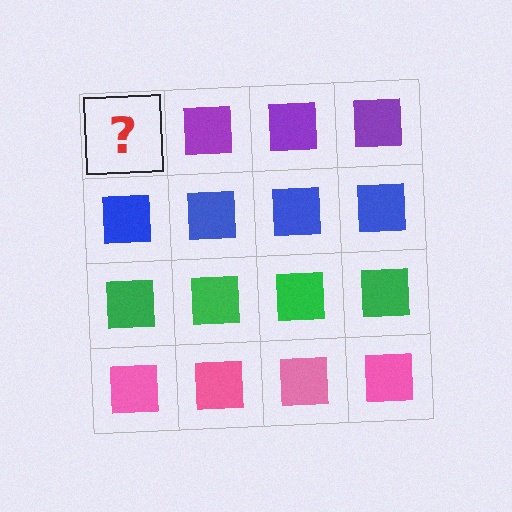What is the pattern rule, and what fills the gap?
The rule is that each row has a consistent color. The gap should be filled with a purple square.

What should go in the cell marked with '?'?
The missing cell should contain a purple square.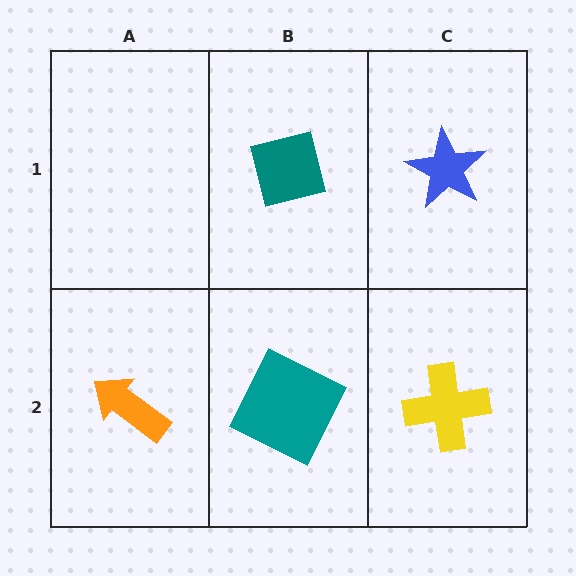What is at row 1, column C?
A blue star.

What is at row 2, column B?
A teal square.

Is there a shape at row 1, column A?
No, that cell is empty.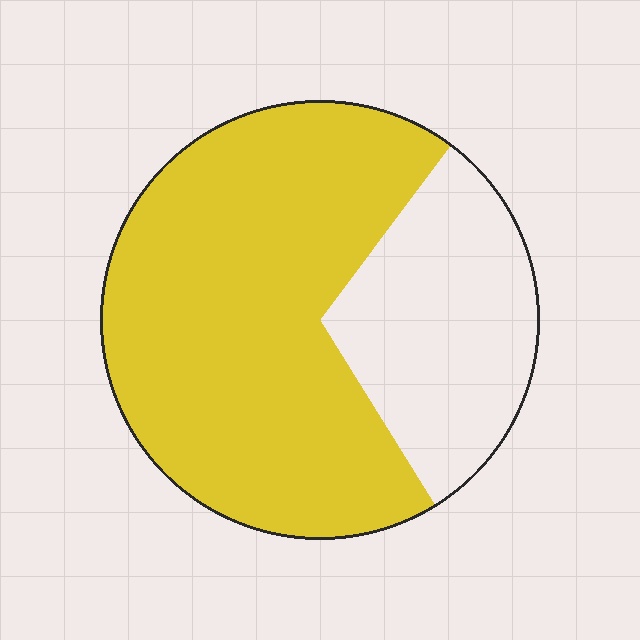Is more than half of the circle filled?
Yes.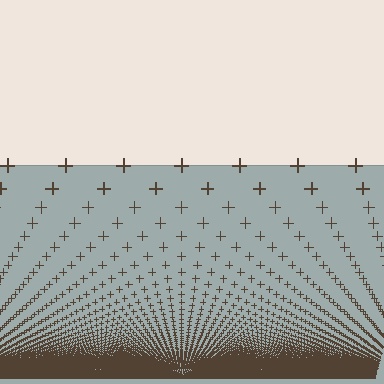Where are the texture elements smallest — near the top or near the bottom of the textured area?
Near the bottom.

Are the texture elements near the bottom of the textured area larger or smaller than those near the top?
Smaller. The gradient is inverted — elements near the bottom are smaller and denser.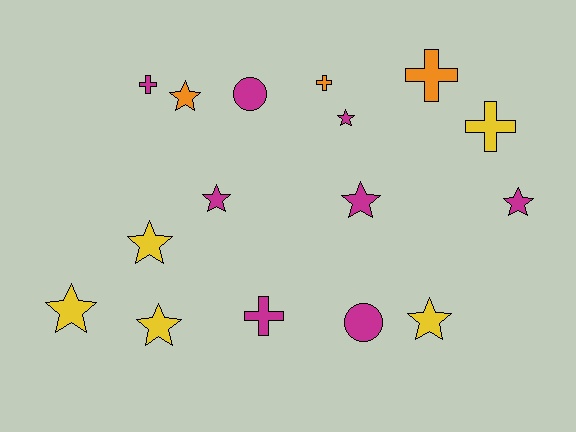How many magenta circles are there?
There are 2 magenta circles.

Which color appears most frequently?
Magenta, with 8 objects.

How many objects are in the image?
There are 16 objects.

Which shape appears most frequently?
Star, with 9 objects.